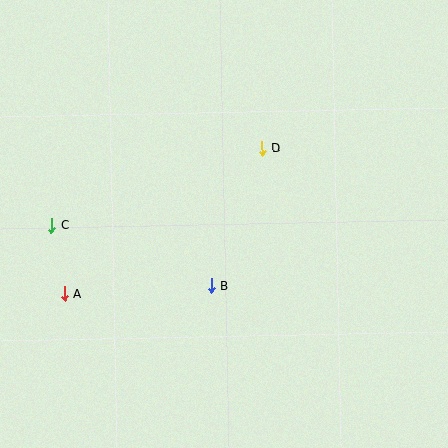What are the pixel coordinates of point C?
Point C is at (52, 226).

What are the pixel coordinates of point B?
Point B is at (212, 286).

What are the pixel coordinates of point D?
Point D is at (262, 148).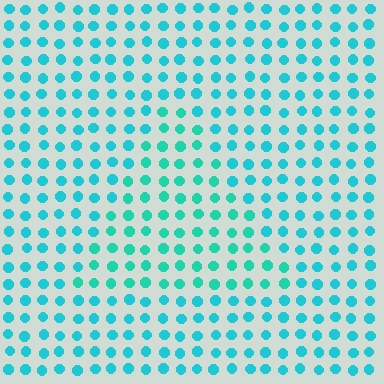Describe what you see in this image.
The image is filled with small cyan elements in a uniform arrangement. A triangle-shaped region is visible where the elements are tinted to a slightly different hue, forming a subtle color boundary.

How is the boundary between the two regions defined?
The boundary is defined purely by a slight shift in hue (about 18 degrees). Spacing, size, and orientation are identical on both sides.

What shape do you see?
I see a triangle.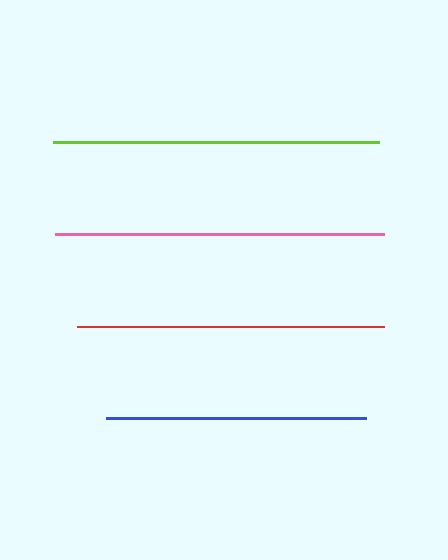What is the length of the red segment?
The red segment is approximately 307 pixels long.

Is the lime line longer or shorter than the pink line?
The pink line is longer than the lime line.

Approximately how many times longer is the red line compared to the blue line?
The red line is approximately 1.2 times the length of the blue line.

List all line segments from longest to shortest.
From longest to shortest: pink, lime, red, blue.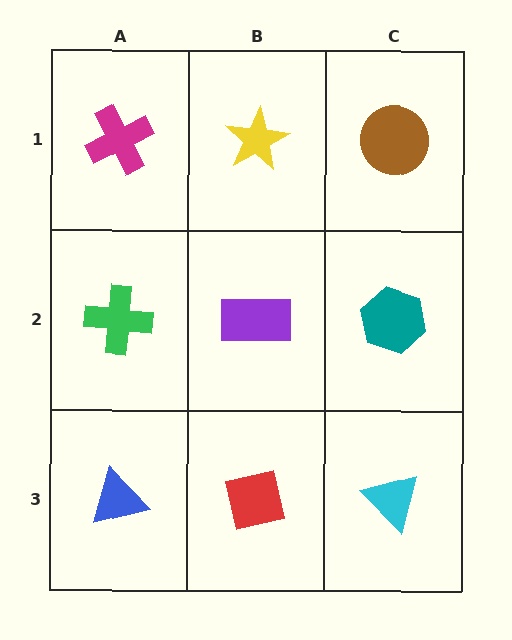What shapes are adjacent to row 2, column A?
A magenta cross (row 1, column A), a blue triangle (row 3, column A), a purple rectangle (row 2, column B).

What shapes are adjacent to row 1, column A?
A green cross (row 2, column A), a yellow star (row 1, column B).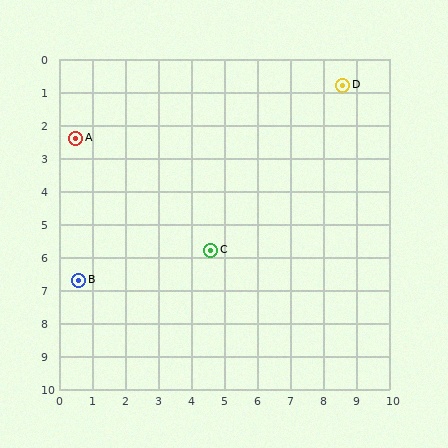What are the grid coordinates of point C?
Point C is at approximately (4.6, 5.8).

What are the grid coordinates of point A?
Point A is at approximately (0.5, 2.4).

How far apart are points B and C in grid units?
Points B and C are about 4.1 grid units apart.